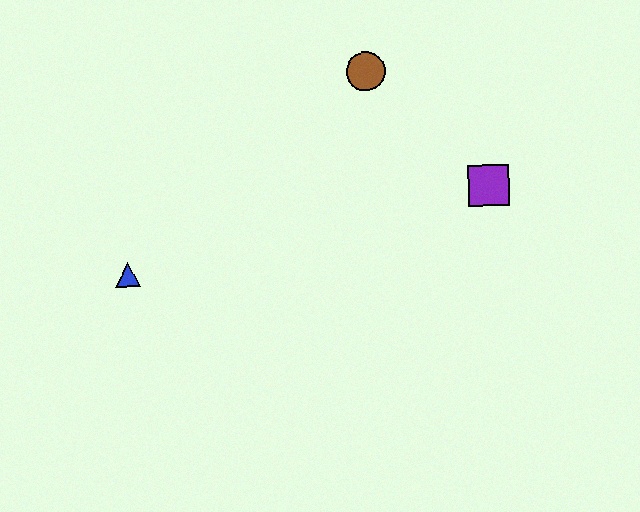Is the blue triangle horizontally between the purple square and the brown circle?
No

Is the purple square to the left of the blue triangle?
No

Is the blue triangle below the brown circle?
Yes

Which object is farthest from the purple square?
The blue triangle is farthest from the purple square.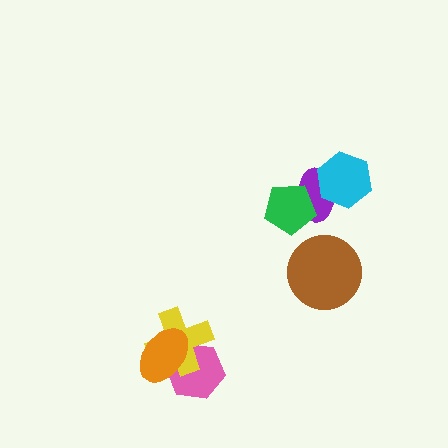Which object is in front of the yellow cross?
The orange ellipse is in front of the yellow cross.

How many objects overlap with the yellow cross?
2 objects overlap with the yellow cross.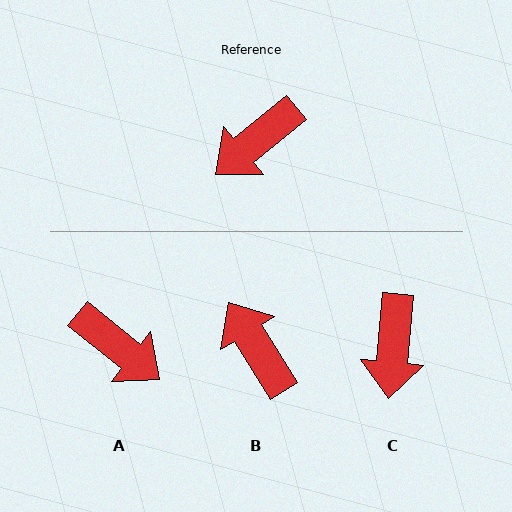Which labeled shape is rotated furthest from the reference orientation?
A, about 102 degrees away.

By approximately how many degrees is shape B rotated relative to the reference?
Approximately 98 degrees clockwise.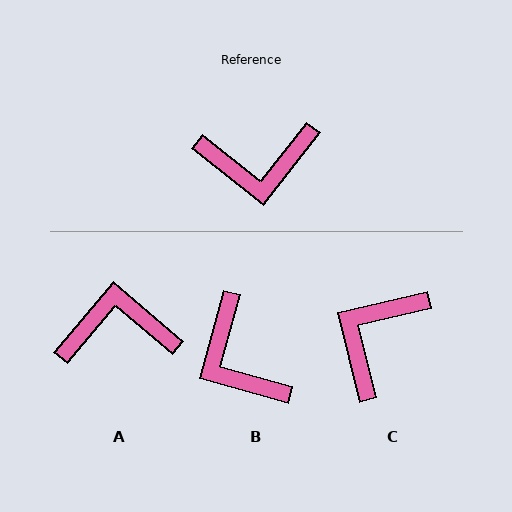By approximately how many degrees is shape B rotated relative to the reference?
Approximately 67 degrees clockwise.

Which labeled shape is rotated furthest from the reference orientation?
A, about 178 degrees away.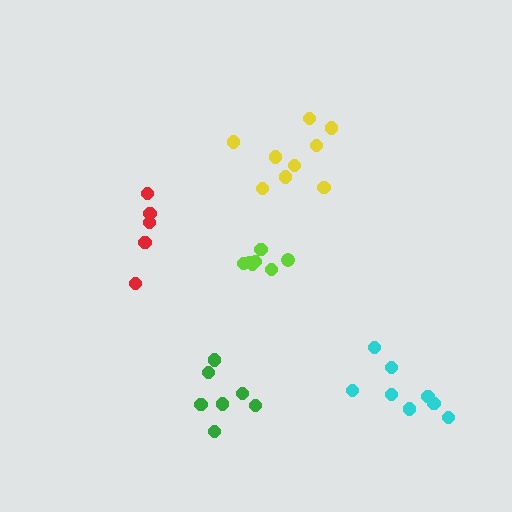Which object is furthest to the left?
The red cluster is leftmost.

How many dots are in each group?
Group 1: 7 dots, Group 2: 5 dots, Group 3: 7 dots, Group 4: 8 dots, Group 5: 9 dots (36 total).